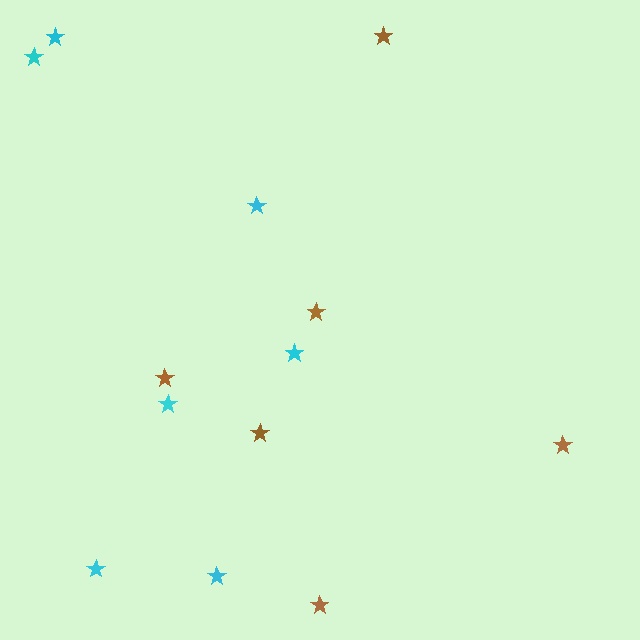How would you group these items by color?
There are 2 groups: one group of brown stars (6) and one group of cyan stars (7).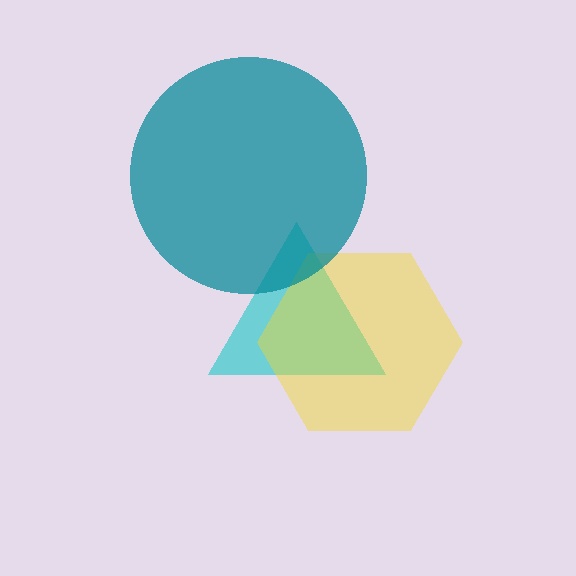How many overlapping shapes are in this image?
There are 3 overlapping shapes in the image.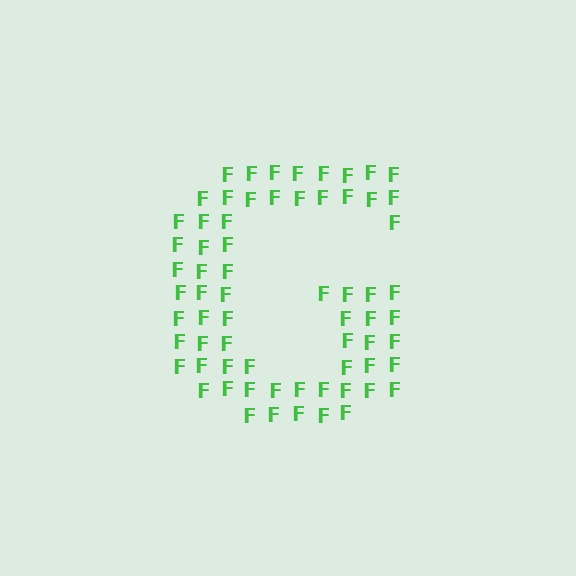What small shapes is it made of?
It is made of small letter F's.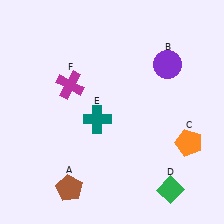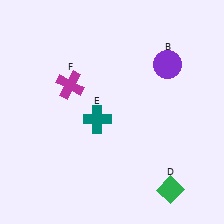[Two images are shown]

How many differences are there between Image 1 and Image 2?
There are 2 differences between the two images.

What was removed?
The brown pentagon (A), the orange pentagon (C) were removed in Image 2.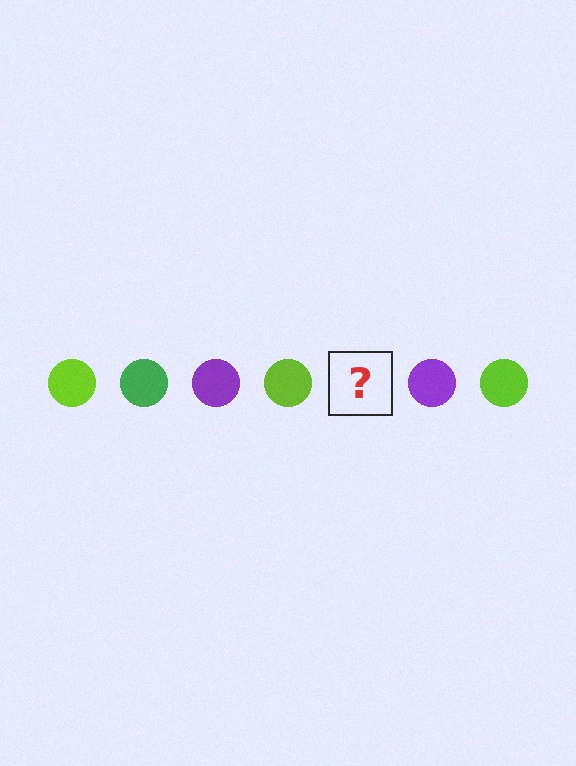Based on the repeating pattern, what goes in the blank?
The blank should be a green circle.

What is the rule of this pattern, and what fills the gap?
The rule is that the pattern cycles through lime, green, purple circles. The gap should be filled with a green circle.